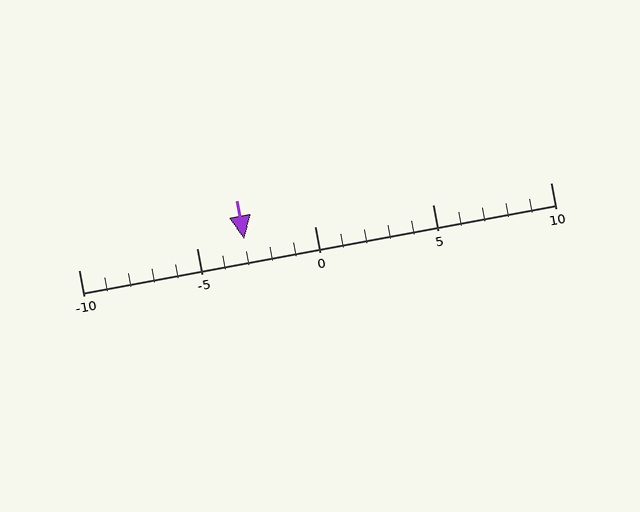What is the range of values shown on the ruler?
The ruler shows values from -10 to 10.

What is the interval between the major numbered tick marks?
The major tick marks are spaced 5 units apart.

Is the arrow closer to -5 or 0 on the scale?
The arrow is closer to -5.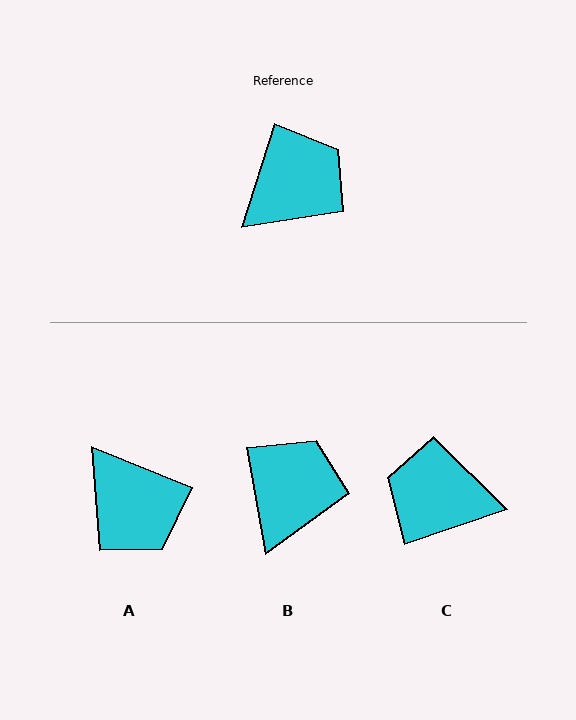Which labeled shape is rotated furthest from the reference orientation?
C, about 127 degrees away.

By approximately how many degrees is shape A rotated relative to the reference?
Approximately 94 degrees clockwise.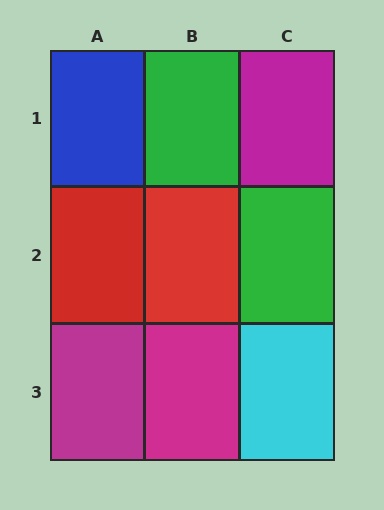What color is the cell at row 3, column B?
Magenta.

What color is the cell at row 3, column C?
Cyan.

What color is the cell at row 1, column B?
Green.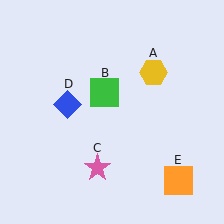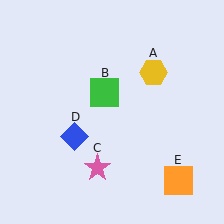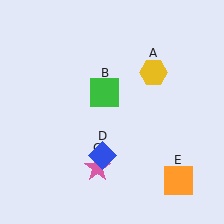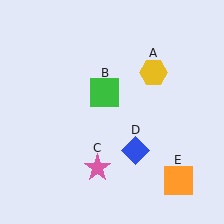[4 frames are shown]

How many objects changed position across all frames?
1 object changed position: blue diamond (object D).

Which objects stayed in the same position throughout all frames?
Yellow hexagon (object A) and green square (object B) and pink star (object C) and orange square (object E) remained stationary.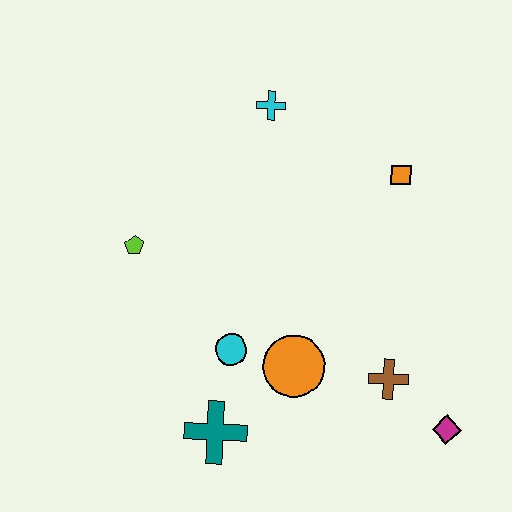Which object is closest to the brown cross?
The magenta diamond is closest to the brown cross.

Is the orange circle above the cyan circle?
No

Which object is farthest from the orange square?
The teal cross is farthest from the orange square.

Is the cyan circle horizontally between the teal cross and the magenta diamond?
Yes